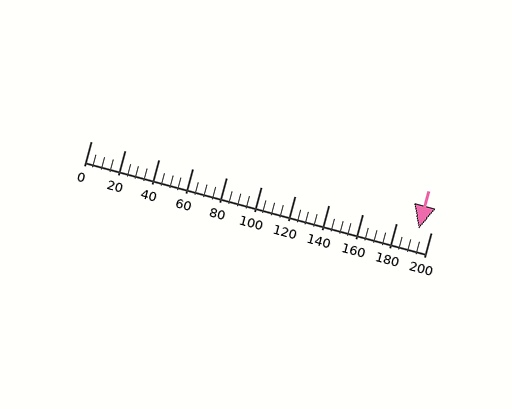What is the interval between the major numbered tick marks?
The major tick marks are spaced 20 units apart.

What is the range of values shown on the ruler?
The ruler shows values from 0 to 200.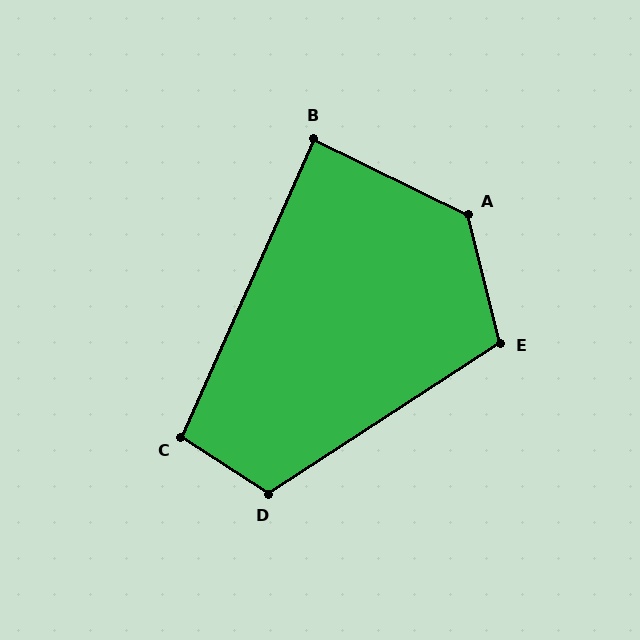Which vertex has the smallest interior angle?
B, at approximately 88 degrees.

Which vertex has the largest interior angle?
A, at approximately 130 degrees.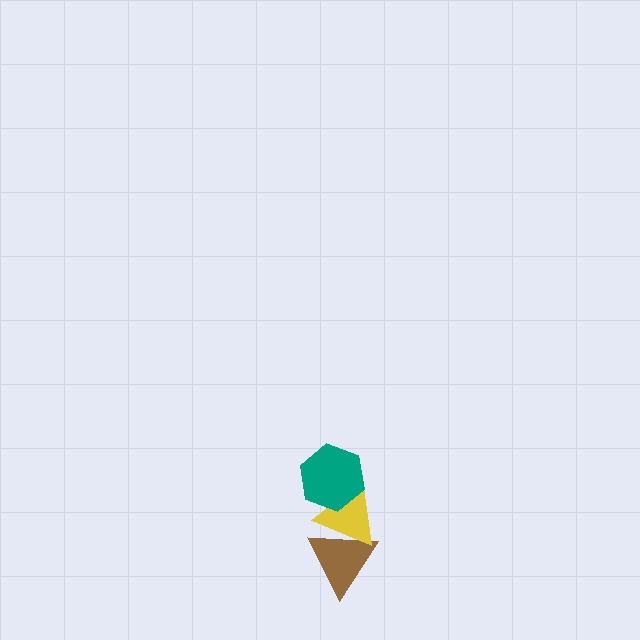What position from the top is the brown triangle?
The brown triangle is 3rd from the top.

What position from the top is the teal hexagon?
The teal hexagon is 1st from the top.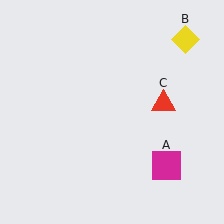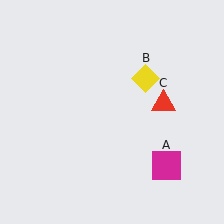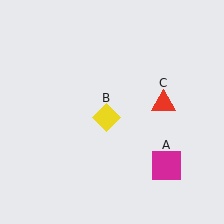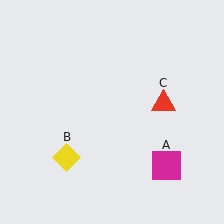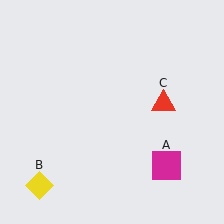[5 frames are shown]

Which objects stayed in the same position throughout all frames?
Magenta square (object A) and red triangle (object C) remained stationary.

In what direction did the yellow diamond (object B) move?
The yellow diamond (object B) moved down and to the left.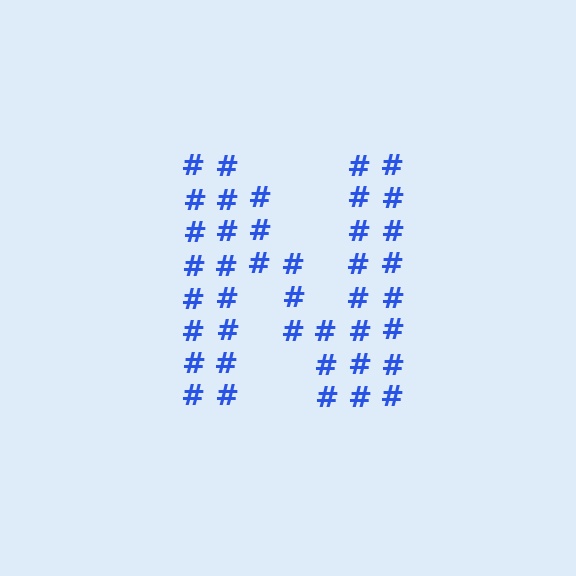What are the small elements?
The small elements are hash symbols.